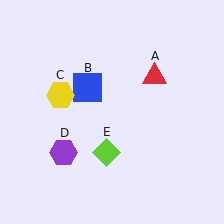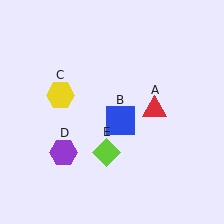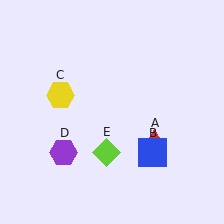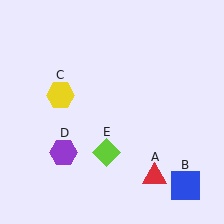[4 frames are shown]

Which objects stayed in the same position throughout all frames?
Yellow hexagon (object C) and purple hexagon (object D) and lime diamond (object E) remained stationary.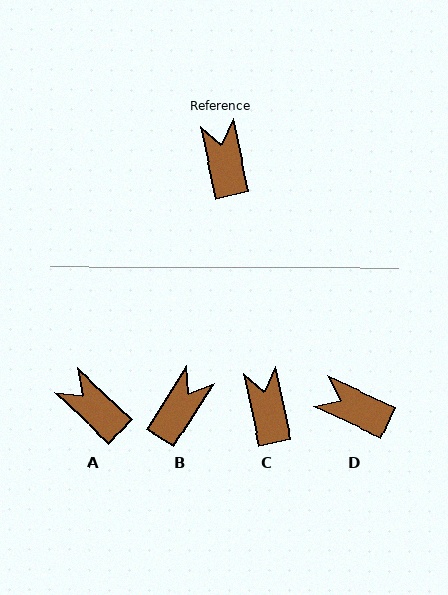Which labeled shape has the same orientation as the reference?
C.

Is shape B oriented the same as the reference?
No, it is off by about 45 degrees.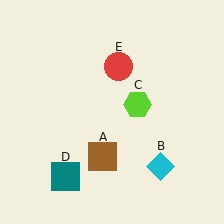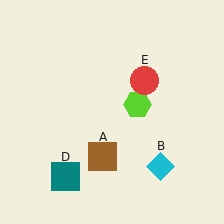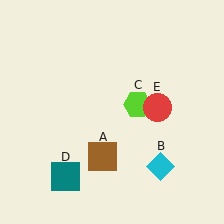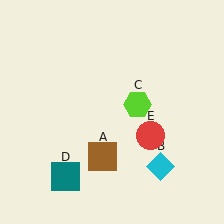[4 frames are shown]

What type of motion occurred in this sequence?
The red circle (object E) rotated clockwise around the center of the scene.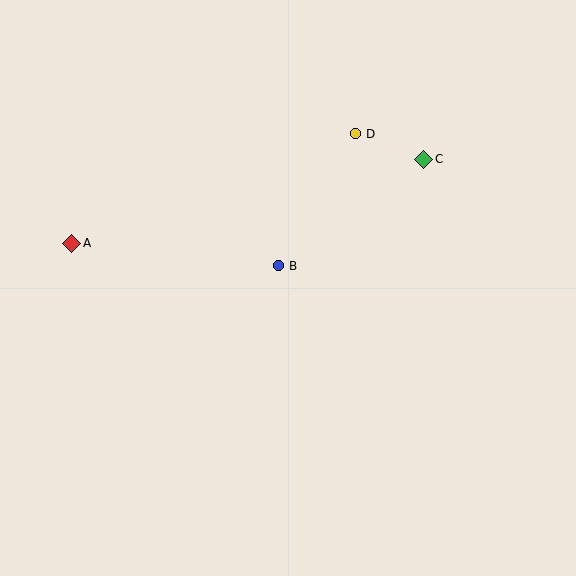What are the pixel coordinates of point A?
Point A is at (72, 243).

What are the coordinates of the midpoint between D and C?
The midpoint between D and C is at (390, 147).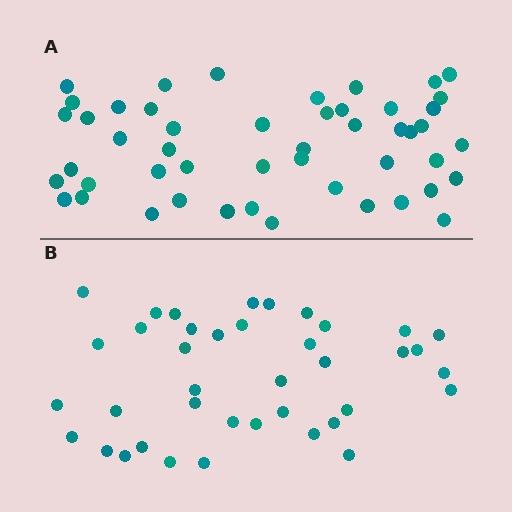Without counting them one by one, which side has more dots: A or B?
Region A (the top region) has more dots.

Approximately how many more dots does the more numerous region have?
Region A has roughly 10 or so more dots than region B.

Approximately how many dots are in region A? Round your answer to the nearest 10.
About 50 dots. (The exact count is 49, which rounds to 50.)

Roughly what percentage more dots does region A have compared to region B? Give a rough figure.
About 25% more.